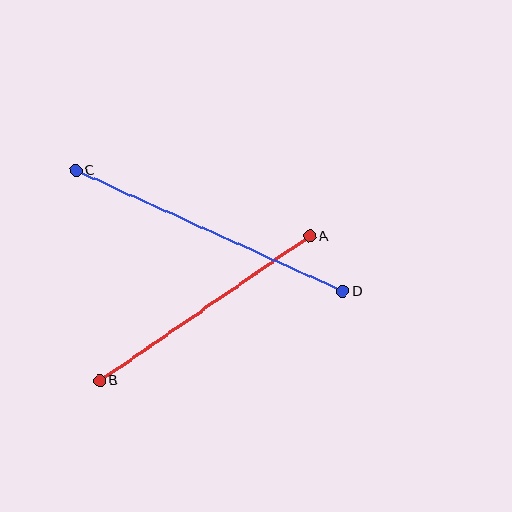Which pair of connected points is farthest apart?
Points C and D are farthest apart.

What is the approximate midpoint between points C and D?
The midpoint is at approximately (209, 231) pixels.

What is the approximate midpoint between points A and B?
The midpoint is at approximately (205, 309) pixels.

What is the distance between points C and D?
The distance is approximately 293 pixels.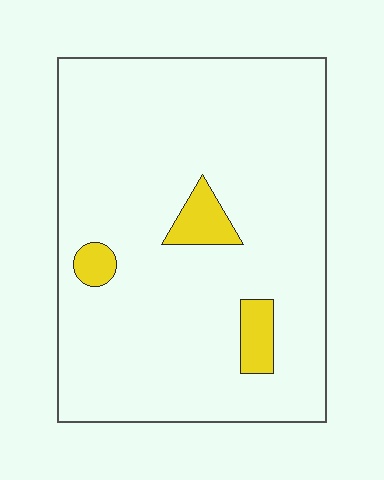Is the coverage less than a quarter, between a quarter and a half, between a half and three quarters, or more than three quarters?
Less than a quarter.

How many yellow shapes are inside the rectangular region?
3.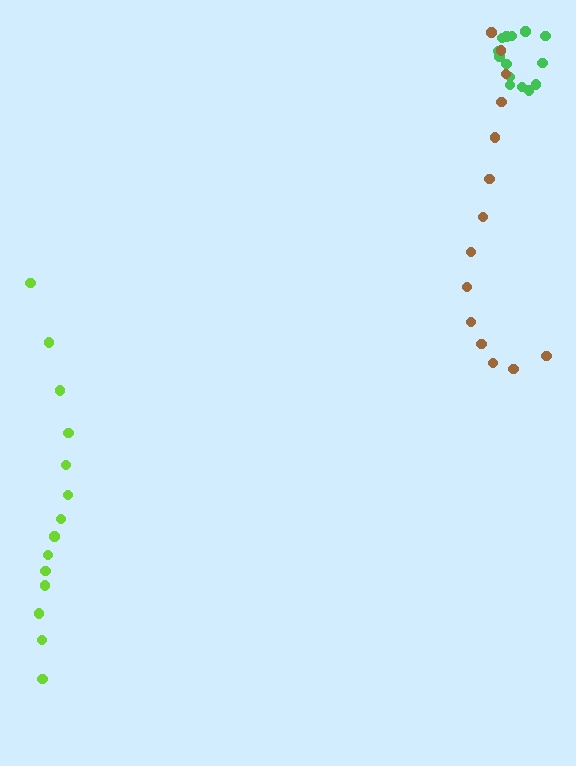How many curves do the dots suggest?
There are 3 distinct paths.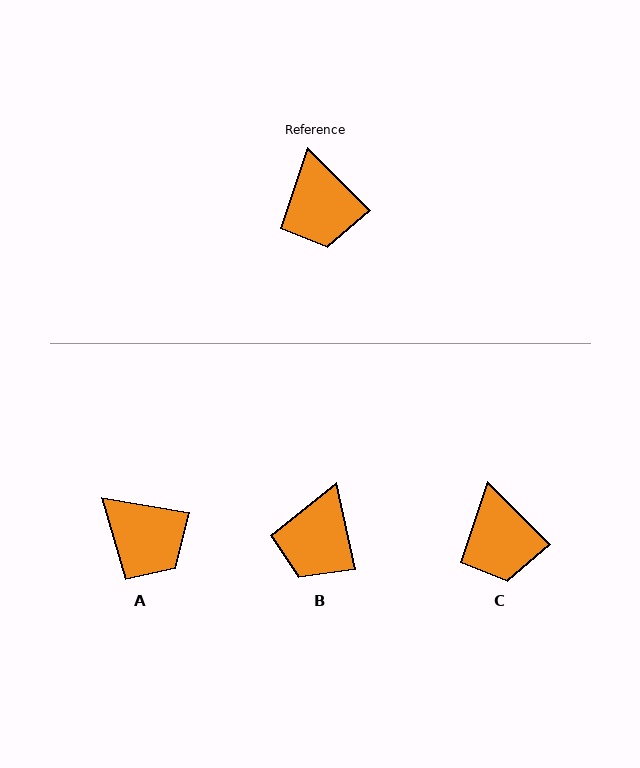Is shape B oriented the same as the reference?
No, it is off by about 33 degrees.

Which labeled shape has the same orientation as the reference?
C.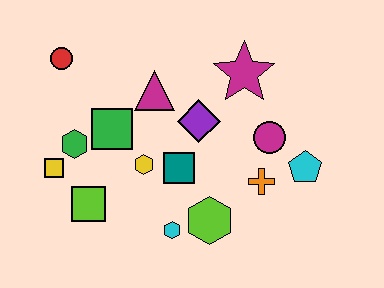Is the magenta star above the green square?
Yes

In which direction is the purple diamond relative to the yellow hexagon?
The purple diamond is to the right of the yellow hexagon.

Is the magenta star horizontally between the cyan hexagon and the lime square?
No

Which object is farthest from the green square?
The cyan pentagon is farthest from the green square.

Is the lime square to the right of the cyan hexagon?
No